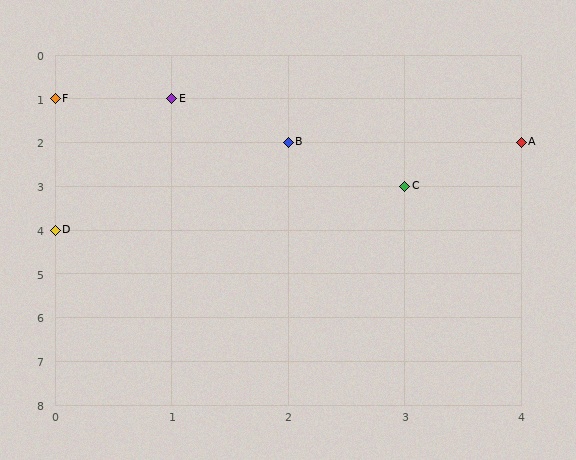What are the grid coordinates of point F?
Point F is at grid coordinates (0, 1).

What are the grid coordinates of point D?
Point D is at grid coordinates (0, 4).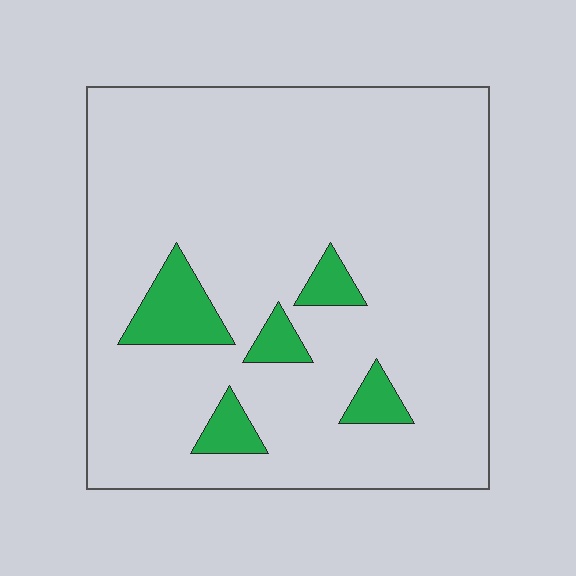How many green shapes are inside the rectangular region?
5.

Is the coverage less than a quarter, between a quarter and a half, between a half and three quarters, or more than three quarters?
Less than a quarter.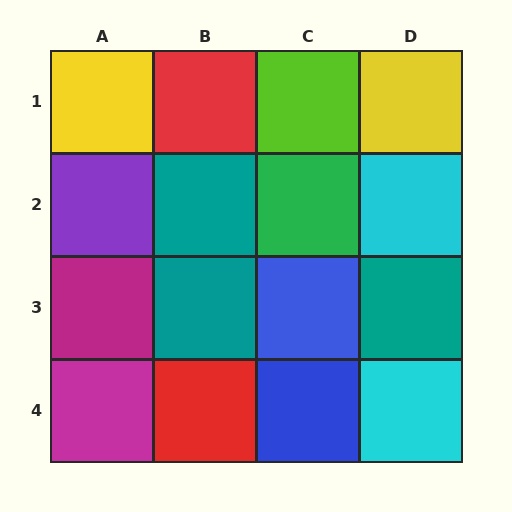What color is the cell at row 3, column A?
Magenta.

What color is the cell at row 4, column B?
Red.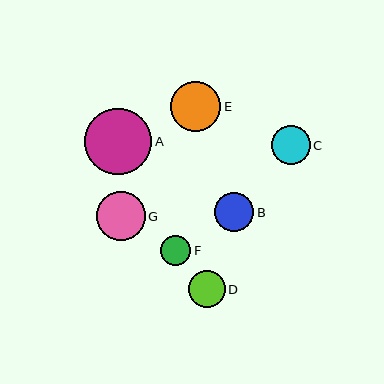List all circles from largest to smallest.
From largest to smallest: A, E, G, B, C, D, F.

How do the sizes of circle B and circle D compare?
Circle B and circle D are approximately the same size.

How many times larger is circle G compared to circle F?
Circle G is approximately 1.6 times the size of circle F.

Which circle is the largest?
Circle A is the largest with a size of approximately 67 pixels.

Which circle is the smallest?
Circle F is the smallest with a size of approximately 30 pixels.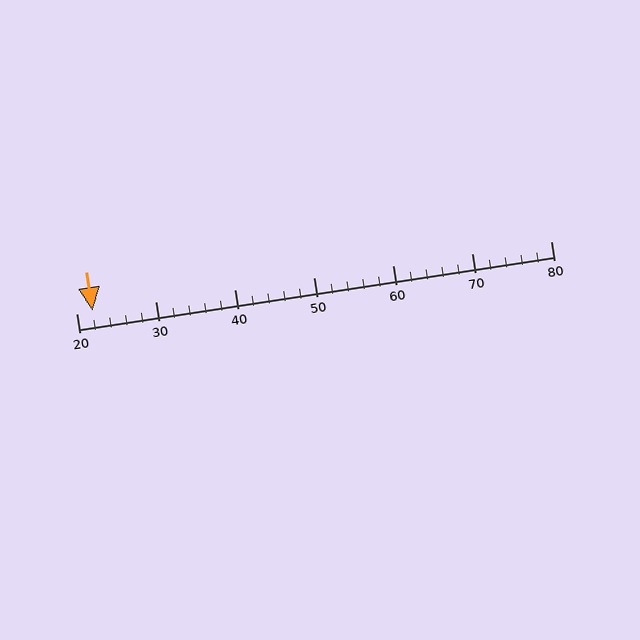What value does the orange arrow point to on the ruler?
The orange arrow points to approximately 22.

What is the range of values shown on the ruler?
The ruler shows values from 20 to 80.